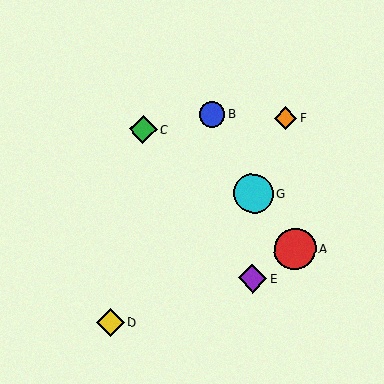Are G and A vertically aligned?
No, G is at x≈253 and A is at x≈295.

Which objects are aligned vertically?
Objects E, G are aligned vertically.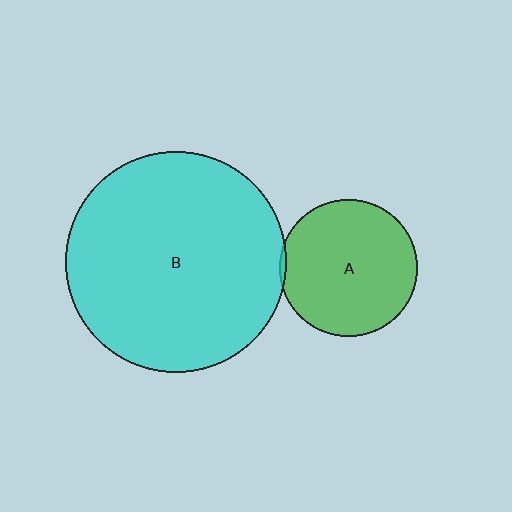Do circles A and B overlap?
Yes.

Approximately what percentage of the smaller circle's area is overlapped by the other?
Approximately 5%.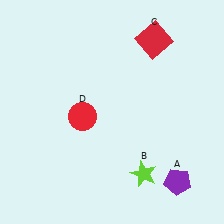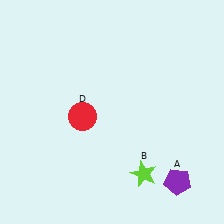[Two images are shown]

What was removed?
The red square (C) was removed in Image 2.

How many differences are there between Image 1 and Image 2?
There is 1 difference between the two images.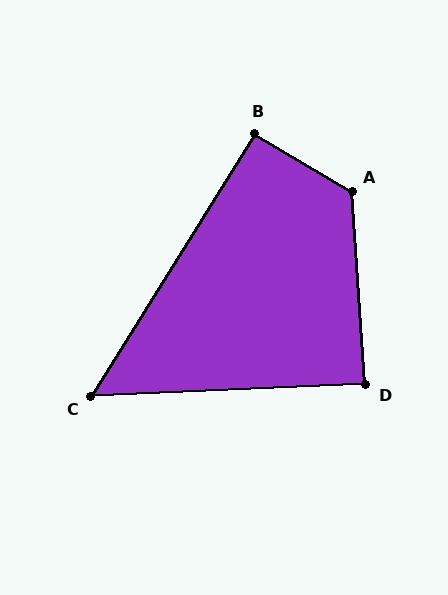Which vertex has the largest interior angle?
A, at approximately 124 degrees.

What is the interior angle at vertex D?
Approximately 89 degrees (approximately right).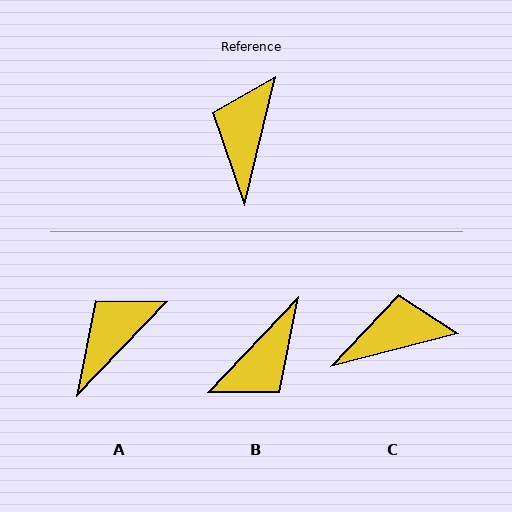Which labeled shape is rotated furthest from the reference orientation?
B, about 150 degrees away.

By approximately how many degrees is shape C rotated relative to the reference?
Approximately 62 degrees clockwise.